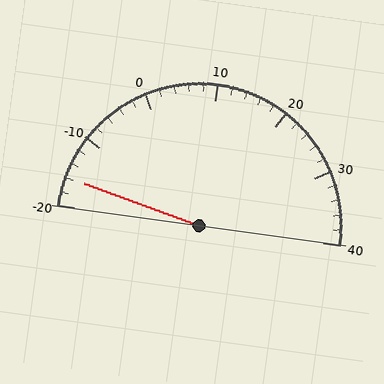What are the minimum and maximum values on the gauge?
The gauge ranges from -20 to 40.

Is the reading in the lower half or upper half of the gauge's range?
The reading is in the lower half of the range (-20 to 40).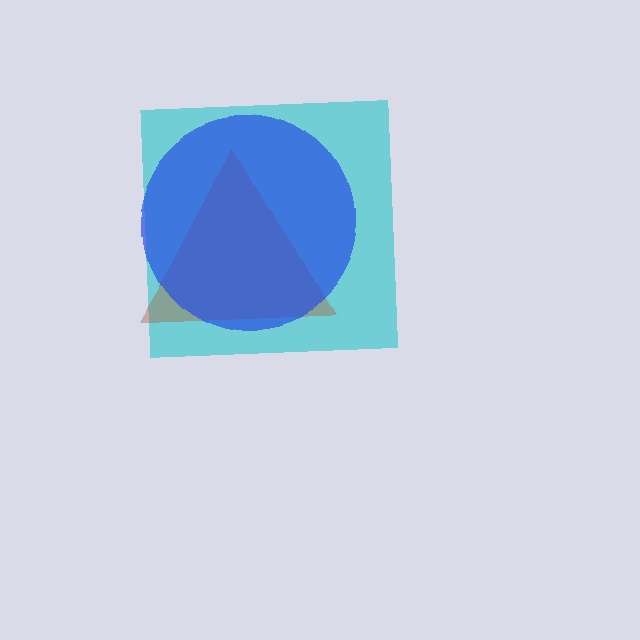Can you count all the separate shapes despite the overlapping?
Yes, there are 3 separate shapes.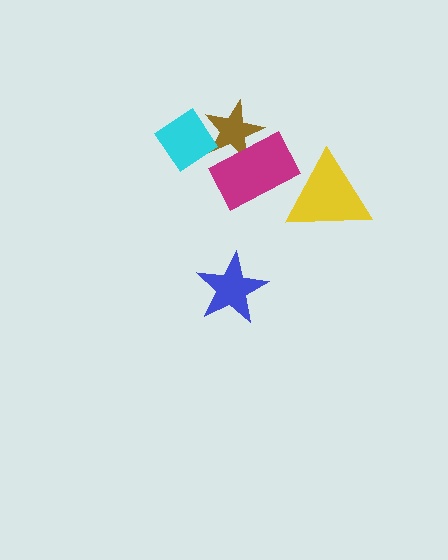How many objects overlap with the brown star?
2 objects overlap with the brown star.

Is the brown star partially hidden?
Yes, it is partially covered by another shape.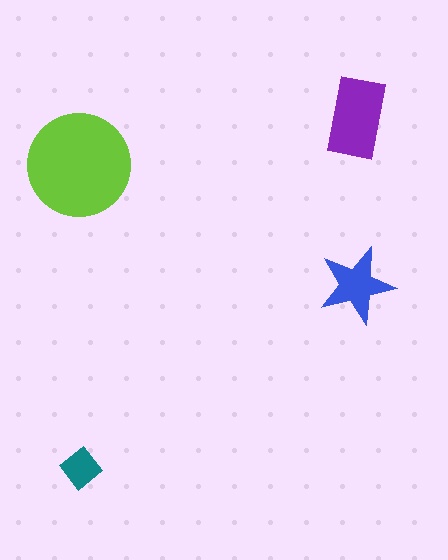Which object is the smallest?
The teal diamond.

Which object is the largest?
The lime circle.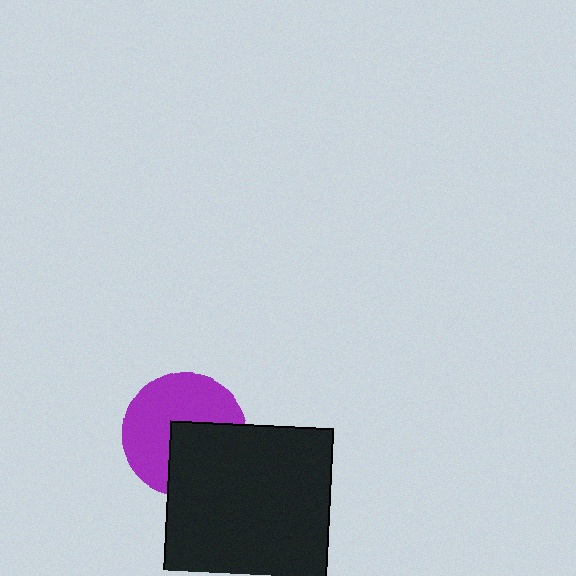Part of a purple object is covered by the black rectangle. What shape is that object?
It is a circle.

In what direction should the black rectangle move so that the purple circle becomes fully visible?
The black rectangle should move toward the lower-right. That is the shortest direction to clear the overlap and leave the purple circle fully visible.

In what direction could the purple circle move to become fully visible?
The purple circle could move toward the upper-left. That would shift it out from behind the black rectangle entirely.